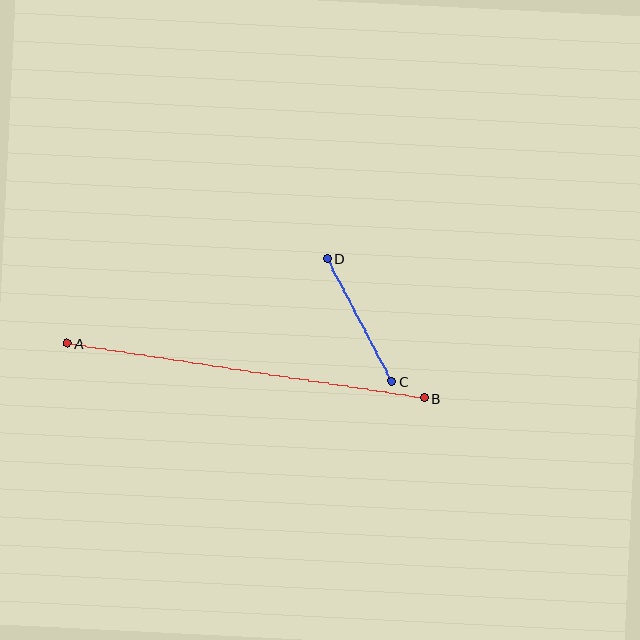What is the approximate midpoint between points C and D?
The midpoint is at approximately (360, 320) pixels.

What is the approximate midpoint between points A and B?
The midpoint is at approximately (246, 371) pixels.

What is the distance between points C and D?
The distance is approximately 139 pixels.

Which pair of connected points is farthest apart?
Points A and B are farthest apart.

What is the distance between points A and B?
The distance is approximately 361 pixels.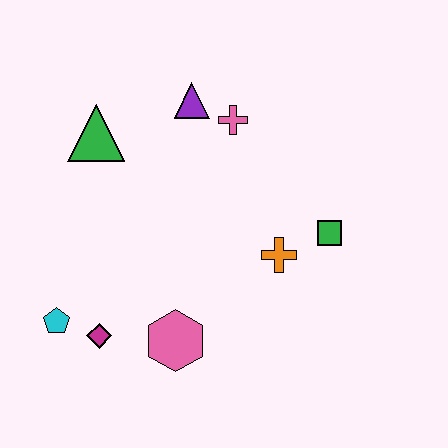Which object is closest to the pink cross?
The purple triangle is closest to the pink cross.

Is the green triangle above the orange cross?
Yes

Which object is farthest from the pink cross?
The cyan pentagon is farthest from the pink cross.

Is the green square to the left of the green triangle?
No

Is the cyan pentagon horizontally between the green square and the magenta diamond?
No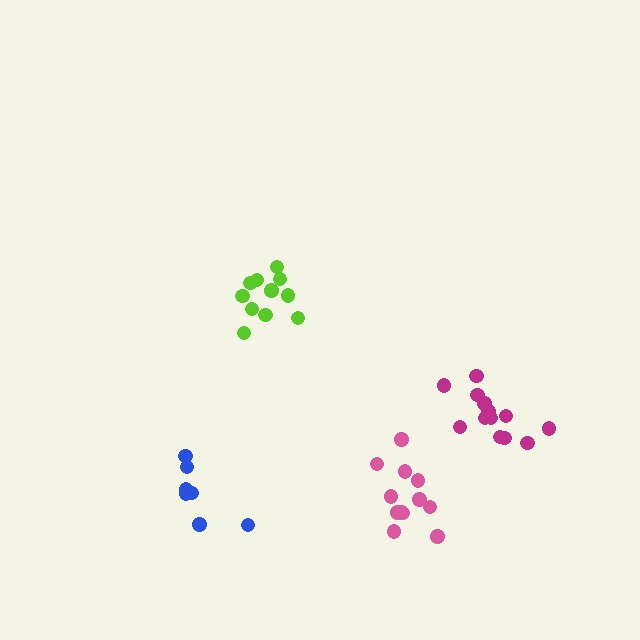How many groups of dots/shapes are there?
There are 4 groups.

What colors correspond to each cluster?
The clusters are colored: lime, pink, magenta, blue.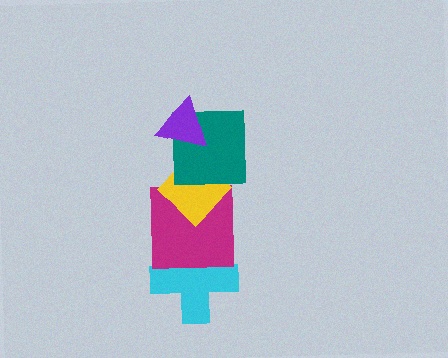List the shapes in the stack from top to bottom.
From top to bottom: the purple triangle, the teal square, the yellow diamond, the magenta square, the cyan cross.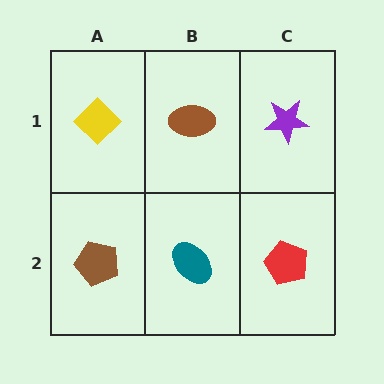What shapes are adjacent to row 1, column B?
A teal ellipse (row 2, column B), a yellow diamond (row 1, column A), a purple star (row 1, column C).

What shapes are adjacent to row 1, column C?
A red pentagon (row 2, column C), a brown ellipse (row 1, column B).